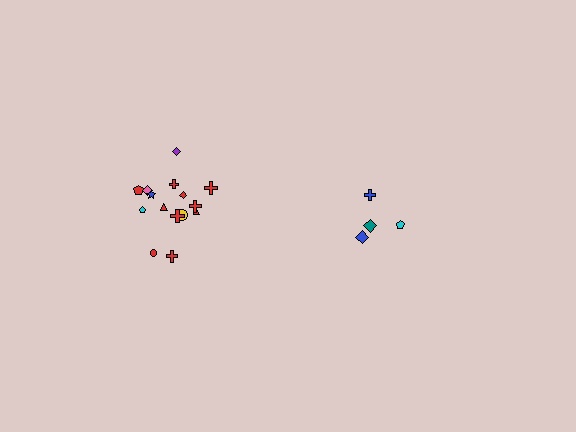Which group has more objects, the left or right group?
The left group.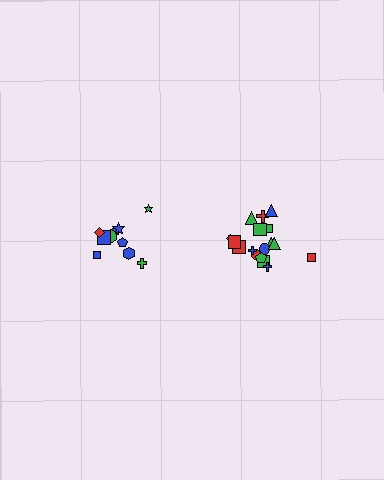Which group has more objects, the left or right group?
The right group.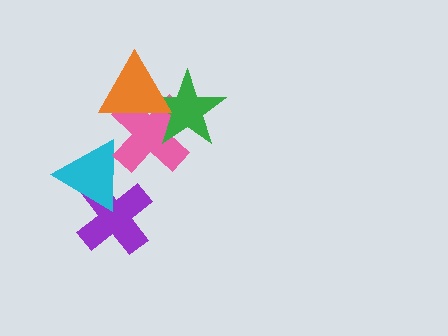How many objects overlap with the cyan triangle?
2 objects overlap with the cyan triangle.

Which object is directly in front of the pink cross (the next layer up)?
The green star is directly in front of the pink cross.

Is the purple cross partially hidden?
Yes, it is partially covered by another shape.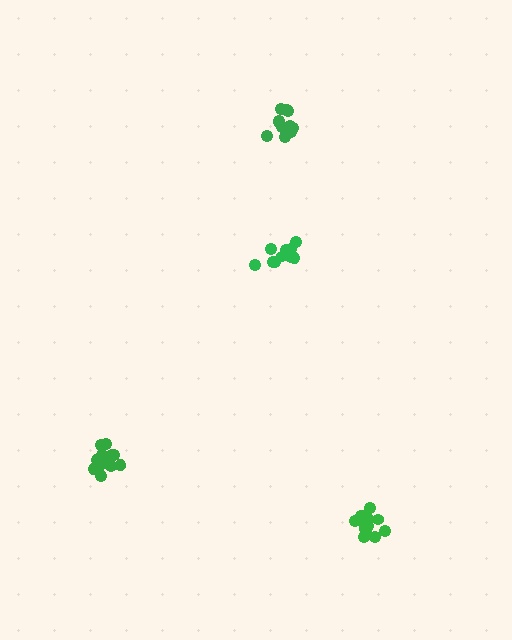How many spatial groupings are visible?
There are 4 spatial groupings.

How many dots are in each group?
Group 1: 11 dots, Group 2: 14 dots, Group 3: 11 dots, Group 4: 13 dots (49 total).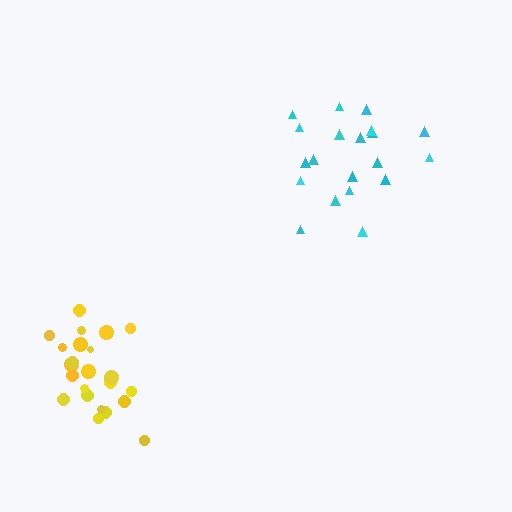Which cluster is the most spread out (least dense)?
Cyan.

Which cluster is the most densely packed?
Yellow.